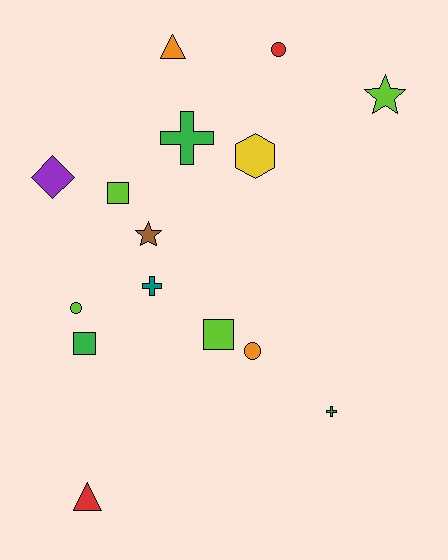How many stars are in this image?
There are 2 stars.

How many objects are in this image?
There are 15 objects.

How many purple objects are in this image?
There is 1 purple object.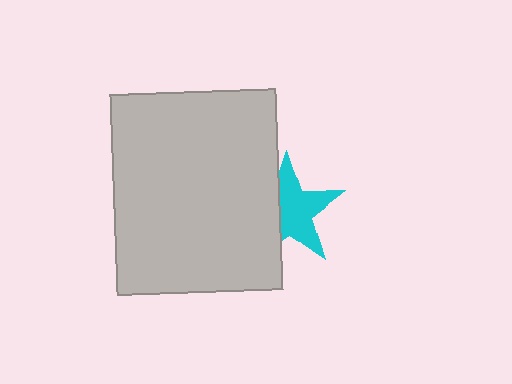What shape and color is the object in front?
The object in front is a light gray rectangle.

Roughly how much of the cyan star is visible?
About half of it is visible (roughly 64%).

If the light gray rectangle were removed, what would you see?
You would see the complete cyan star.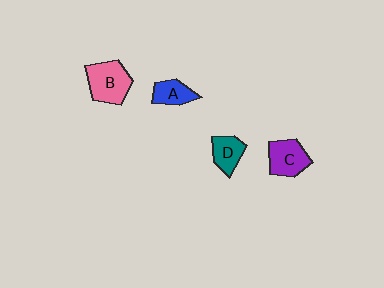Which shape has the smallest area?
Shape A (blue).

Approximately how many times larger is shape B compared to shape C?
Approximately 1.2 times.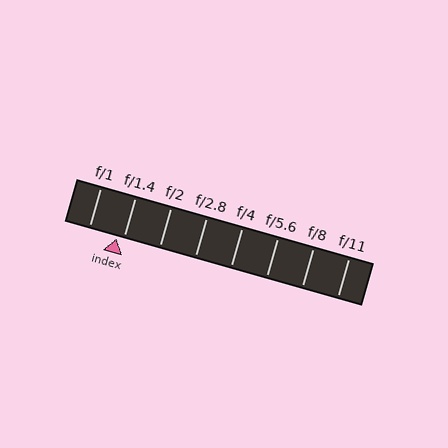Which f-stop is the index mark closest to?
The index mark is closest to f/1.4.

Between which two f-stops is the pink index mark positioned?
The index mark is between f/1 and f/1.4.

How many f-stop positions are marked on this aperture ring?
There are 8 f-stop positions marked.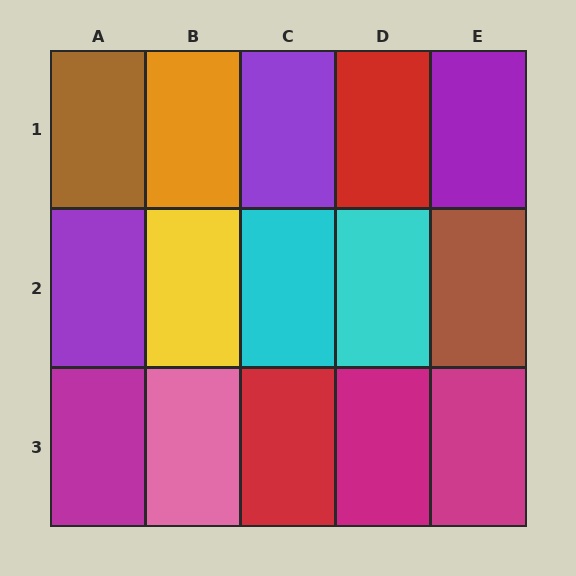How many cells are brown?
2 cells are brown.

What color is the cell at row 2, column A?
Purple.